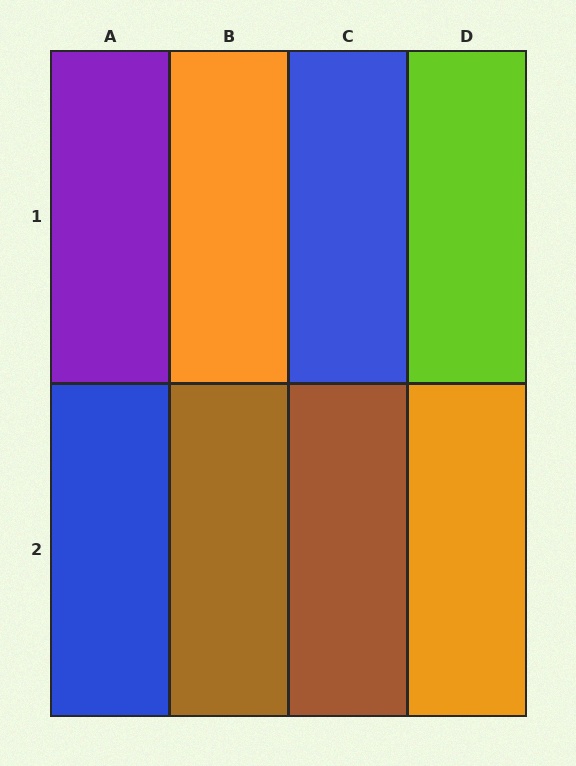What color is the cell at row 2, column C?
Brown.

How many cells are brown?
2 cells are brown.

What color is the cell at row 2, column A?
Blue.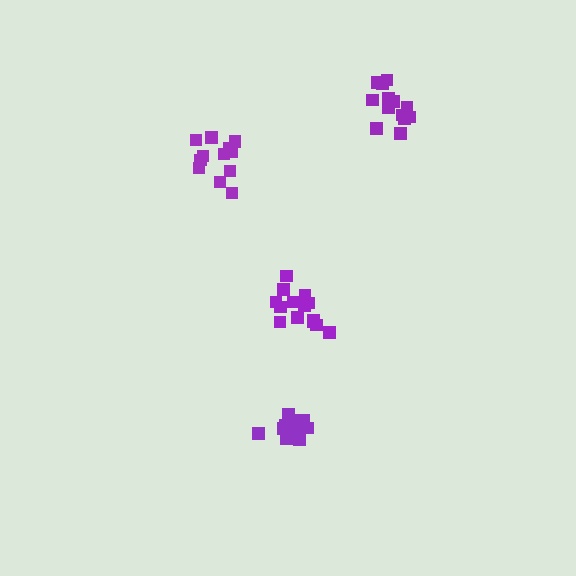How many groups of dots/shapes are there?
There are 4 groups.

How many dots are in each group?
Group 1: 14 dots, Group 2: 15 dots, Group 3: 10 dots, Group 4: 12 dots (51 total).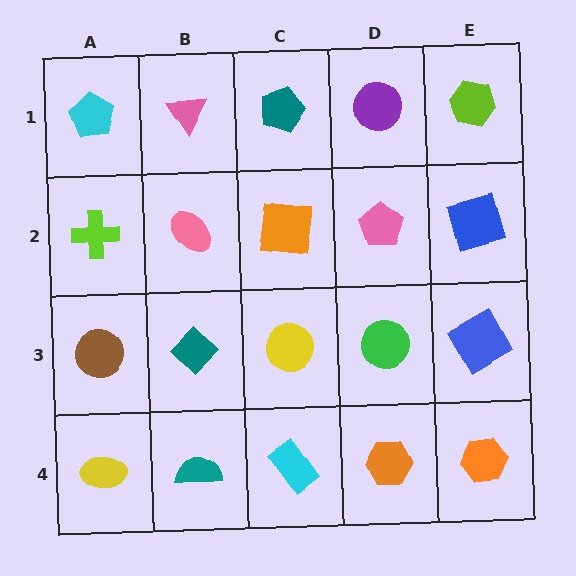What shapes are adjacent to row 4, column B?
A teal diamond (row 3, column B), a yellow ellipse (row 4, column A), a cyan rectangle (row 4, column C).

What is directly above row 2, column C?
A teal pentagon.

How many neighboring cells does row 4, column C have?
3.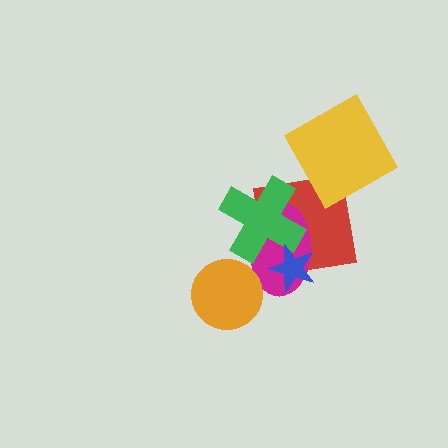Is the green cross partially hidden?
Yes, it is partially covered by another shape.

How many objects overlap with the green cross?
3 objects overlap with the green cross.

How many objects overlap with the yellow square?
0 objects overlap with the yellow square.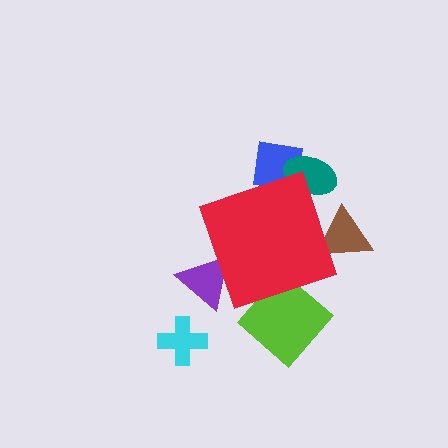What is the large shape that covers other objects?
A red diamond.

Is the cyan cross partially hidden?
No, the cyan cross is fully visible.